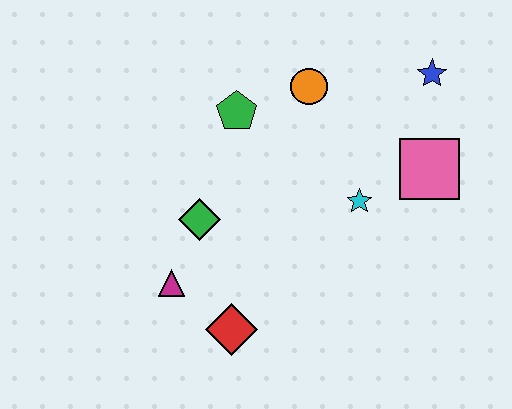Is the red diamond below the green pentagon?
Yes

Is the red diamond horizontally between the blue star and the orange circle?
No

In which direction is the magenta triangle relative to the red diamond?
The magenta triangle is to the left of the red diamond.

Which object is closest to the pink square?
The cyan star is closest to the pink square.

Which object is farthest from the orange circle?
The red diamond is farthest from the orange circle.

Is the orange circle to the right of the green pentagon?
Yes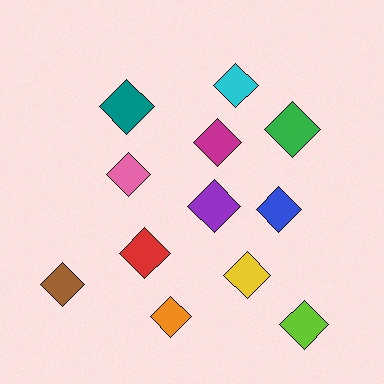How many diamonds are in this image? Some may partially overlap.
There are 12 diamonds.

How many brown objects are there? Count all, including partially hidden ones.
There is 1 brown object.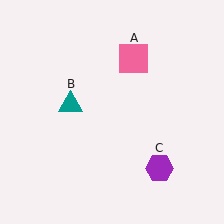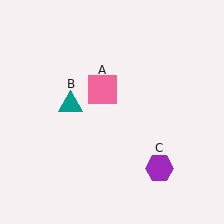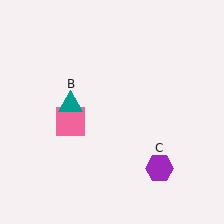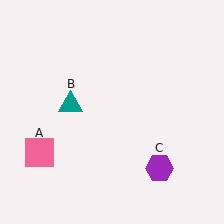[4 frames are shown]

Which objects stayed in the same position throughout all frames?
Teal triangle (object B) and purple hexagon (object C) remained stationary.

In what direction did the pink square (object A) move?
The pink square (object A) moved down and to the left.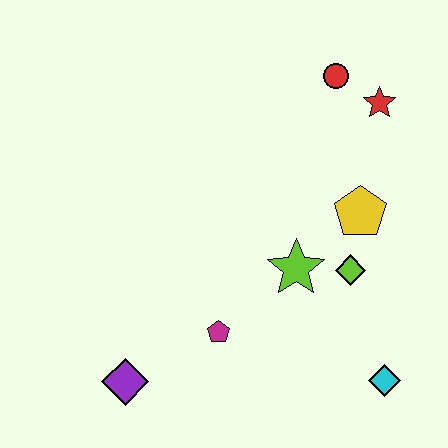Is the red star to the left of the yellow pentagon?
No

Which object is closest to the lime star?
The lime diamond is closest to the lime star.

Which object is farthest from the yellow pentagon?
The purple diamond is farthest from the yellow pentagon.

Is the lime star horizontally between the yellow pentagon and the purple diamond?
Yes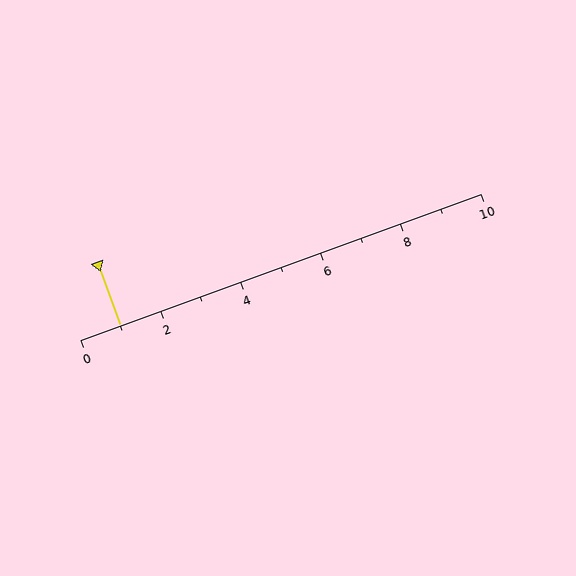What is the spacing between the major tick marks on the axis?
The major ticks are spaced 2 apart.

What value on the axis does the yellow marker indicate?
The marker indicates approximately 1.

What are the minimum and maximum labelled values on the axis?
The axis runs from 0 to 10.